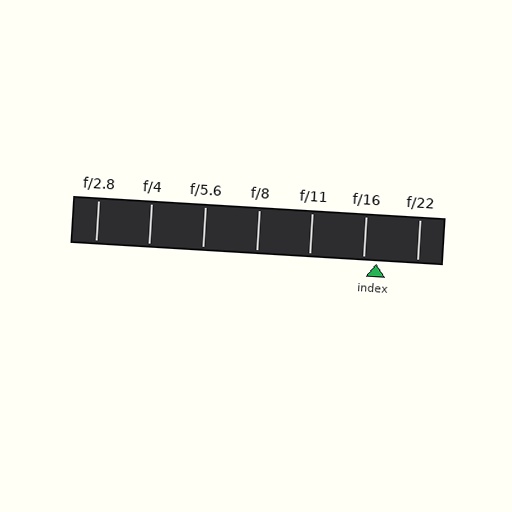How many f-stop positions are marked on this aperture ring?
There are 7 f-stop positions marked.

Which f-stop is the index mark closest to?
The index mark is closest to f/16.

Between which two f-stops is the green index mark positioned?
The index mark is between f/16 and f/22.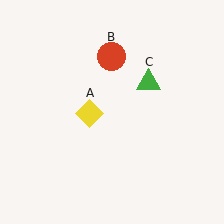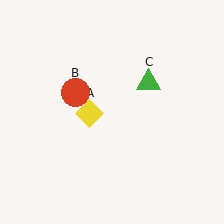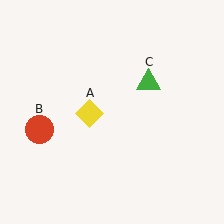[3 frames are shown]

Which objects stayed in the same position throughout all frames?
Yellow diamond (object A) and green triangle (object C) remained stationary.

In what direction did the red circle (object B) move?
The red circle (object B) moved down and to the left.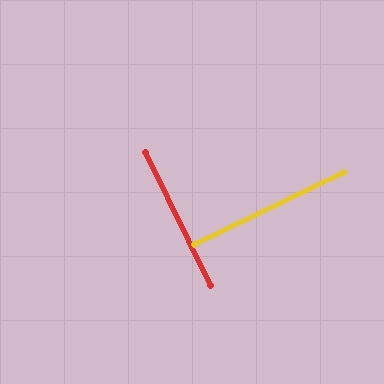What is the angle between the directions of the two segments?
Approximately 90 degrees.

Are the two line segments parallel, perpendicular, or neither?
Perpendicular — they meet at approximately 90°.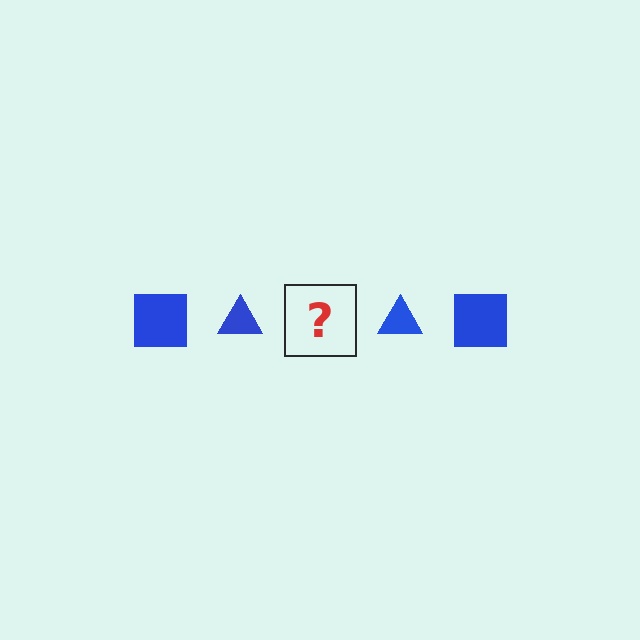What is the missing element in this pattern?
The missing element is a blue square.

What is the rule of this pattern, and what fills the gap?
The rule is that the pattern cycles through square, triangle shapes in blue. The gap should be filled with a blue square.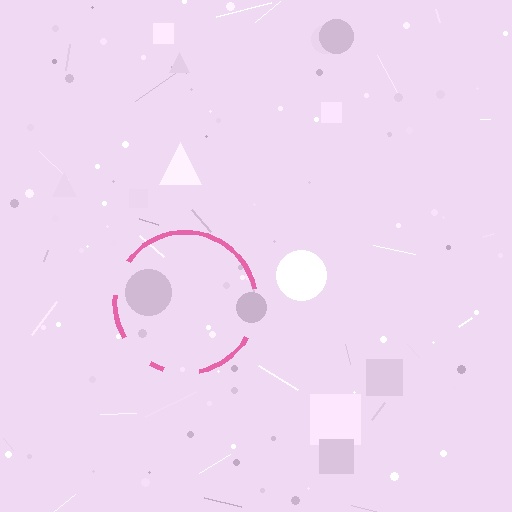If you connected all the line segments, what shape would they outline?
They would outline a circle.